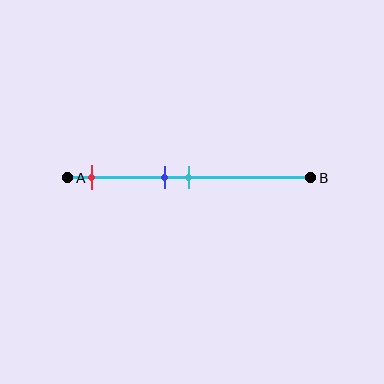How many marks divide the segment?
There are 3 marks dividing the segment.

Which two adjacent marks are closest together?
The blue and cyan marks are the closest adjacent pair.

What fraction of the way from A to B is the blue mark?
The blue mark is approximately 40% (0.4) of the way from A to B.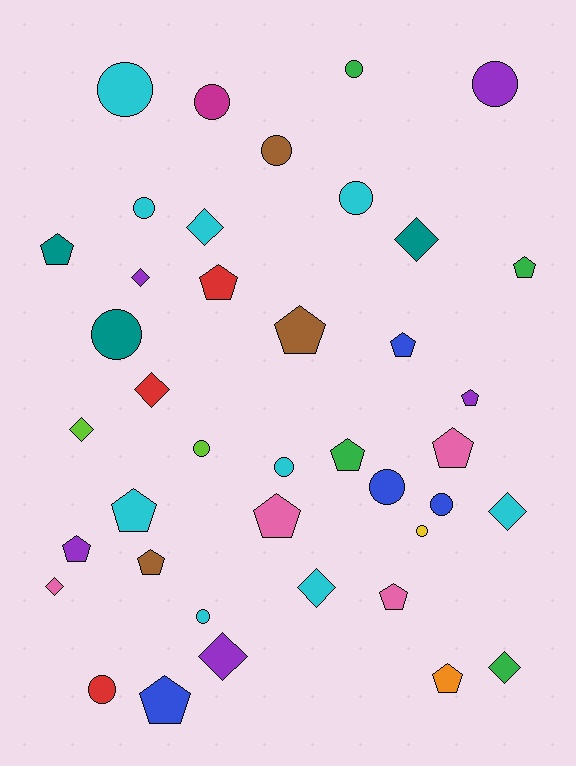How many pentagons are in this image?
There are 15 pentagons.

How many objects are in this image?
There are 40 objects.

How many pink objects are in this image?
There are 4 pink objects.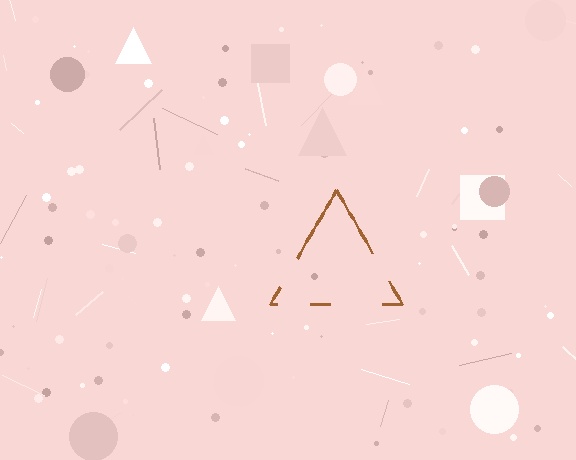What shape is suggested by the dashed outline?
The dashed outline suggests a triangle.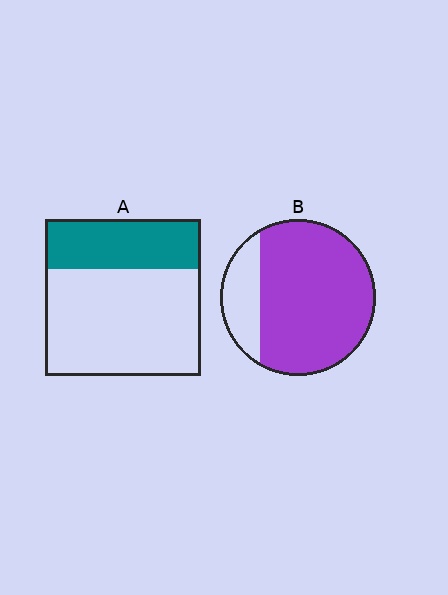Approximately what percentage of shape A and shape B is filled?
A is approximately 30% and B is approximately 80%.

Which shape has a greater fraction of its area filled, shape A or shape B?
Shape B.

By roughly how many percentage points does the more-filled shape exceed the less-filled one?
By roughly 50 percentage points (B over A).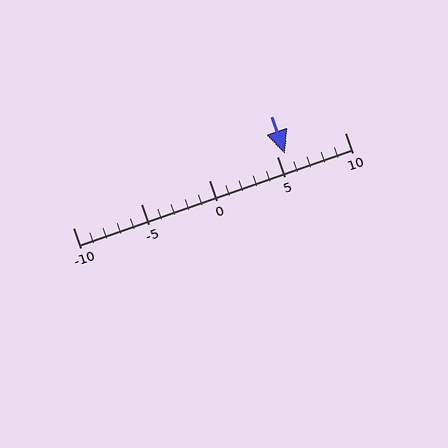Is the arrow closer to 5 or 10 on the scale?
The arrow is closer to 5.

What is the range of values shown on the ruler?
The ruler shows values from -10 to 10.